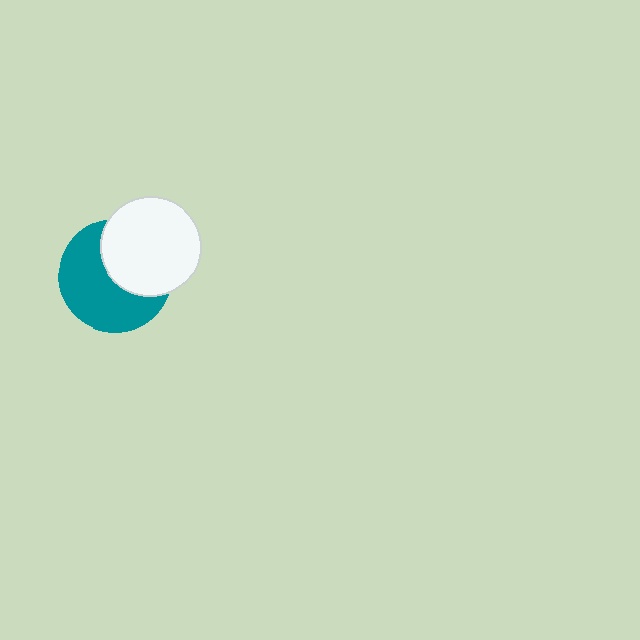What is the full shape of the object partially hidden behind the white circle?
The partially hidden object is a teal circle.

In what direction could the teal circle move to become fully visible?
The teal circle could move toward the lower-left. That would shift it out from behind the white circle entirely.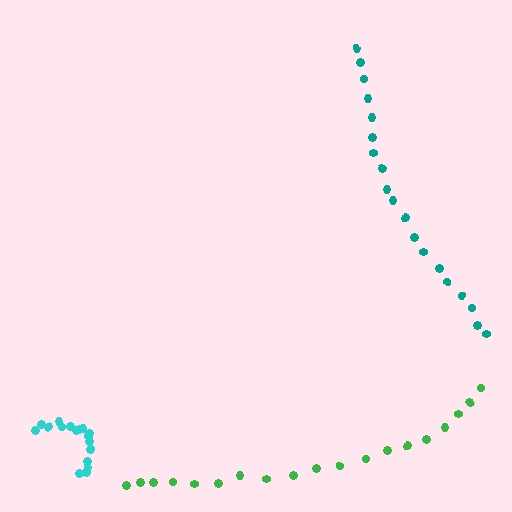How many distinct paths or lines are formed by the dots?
There are 3 distinct paths.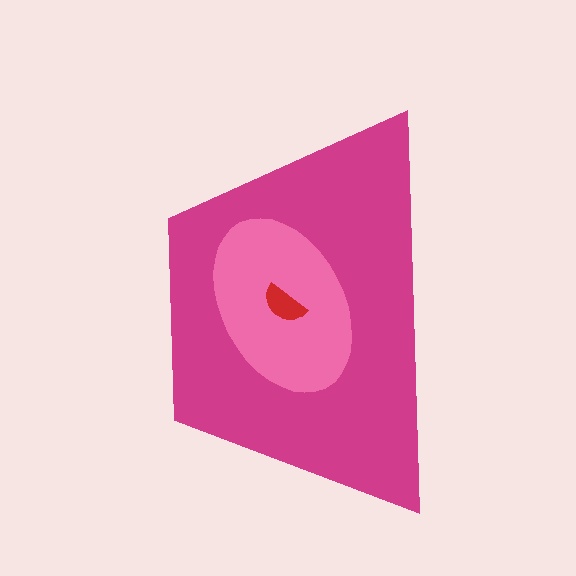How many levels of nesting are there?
3.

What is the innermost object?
The red semicircle.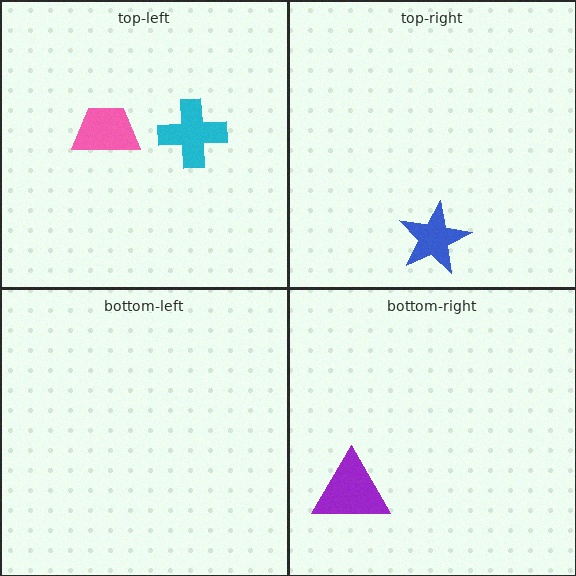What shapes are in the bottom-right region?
The purple triangle.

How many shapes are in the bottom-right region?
1.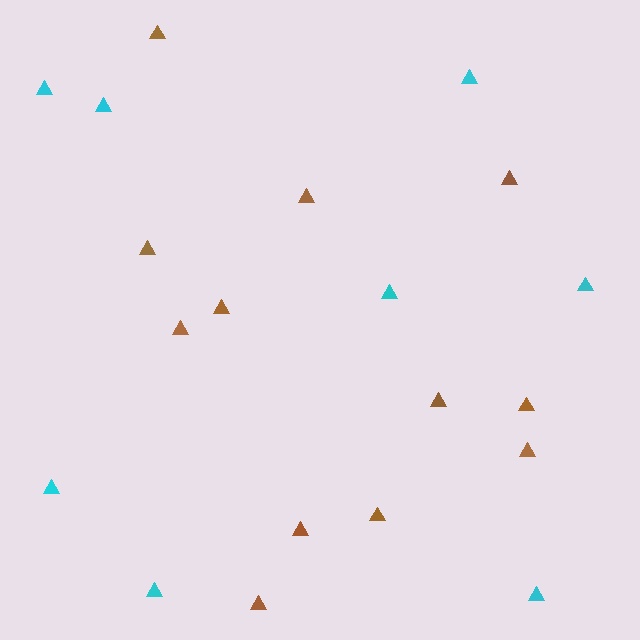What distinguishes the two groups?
There are 2 groups: one group of cyan triangles (8) and one group of brown triangles (12).